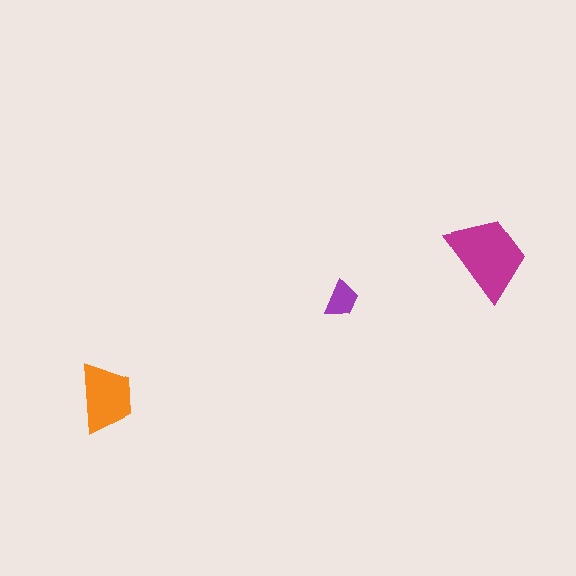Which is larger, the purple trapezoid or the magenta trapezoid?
The magenta one.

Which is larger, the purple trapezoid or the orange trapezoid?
The orange one.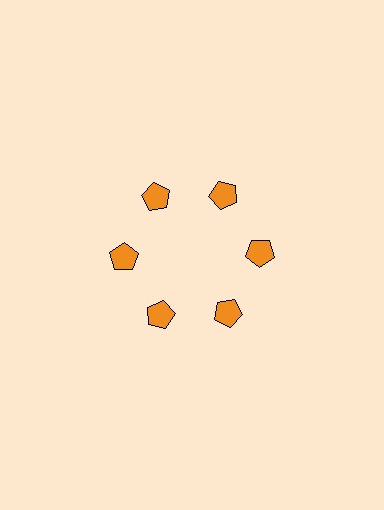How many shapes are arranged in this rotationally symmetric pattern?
There are 6 shapes, arranged in 6 groups of 1.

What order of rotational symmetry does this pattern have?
This pattern has 6-fold rotational symmetry.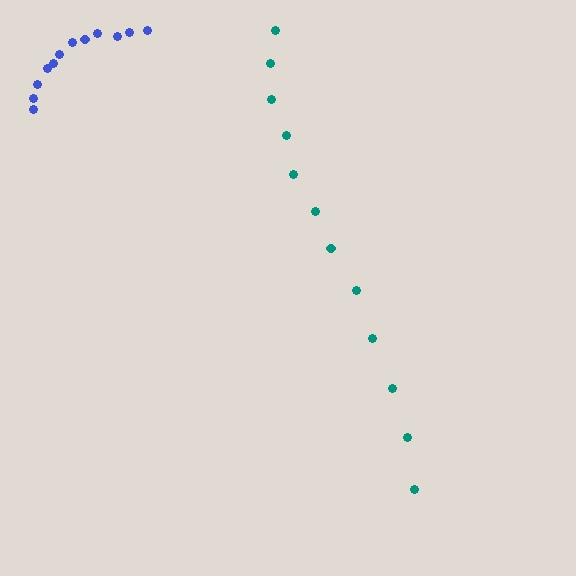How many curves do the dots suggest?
There are 2 distinct paths.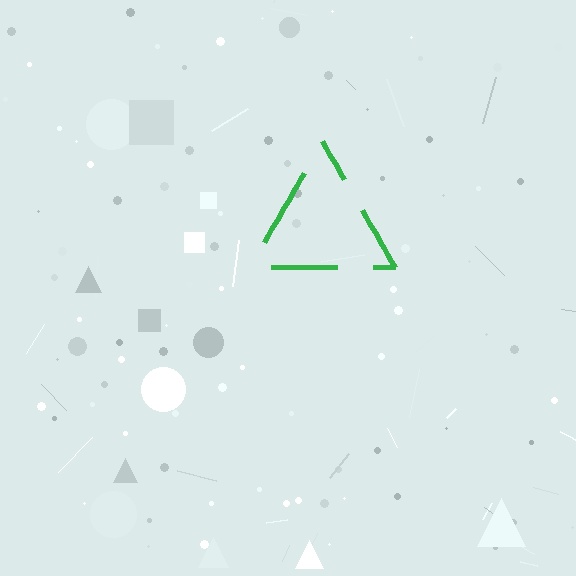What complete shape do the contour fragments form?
The contour fragments form a triangle.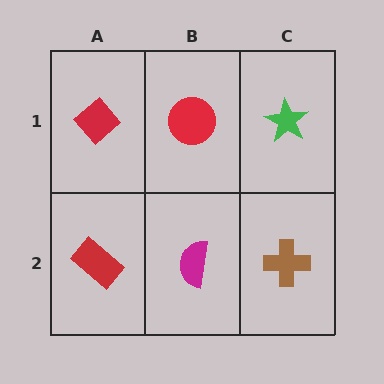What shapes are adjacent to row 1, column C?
A brown cross (row 2, column C), a red circle (row 1, column B).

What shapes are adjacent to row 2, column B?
A red circle (row 1, column B), a red rectangle (row 2, column A), a brown cross (row 2, column C).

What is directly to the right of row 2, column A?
A magenta semicircle.